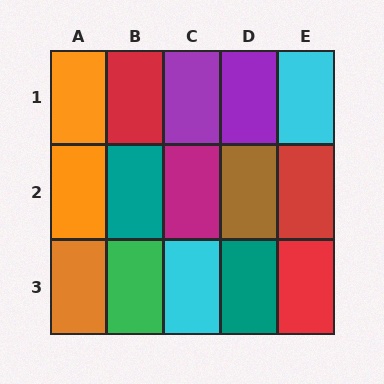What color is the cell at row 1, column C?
Purple.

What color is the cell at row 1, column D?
Purple.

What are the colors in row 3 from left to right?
Orange, green, cyan, teal, red.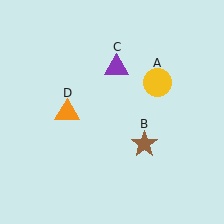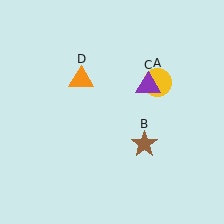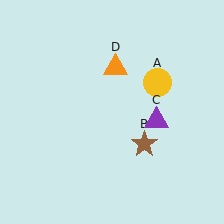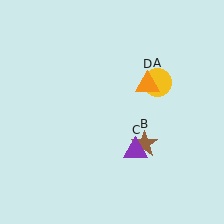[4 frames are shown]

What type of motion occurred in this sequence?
The purple triangle (object C), orange triangle (object D) rotated clockwise around the center of the scene.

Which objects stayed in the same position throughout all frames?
Yellow circle (object A) and brown star (object B) remained stationary.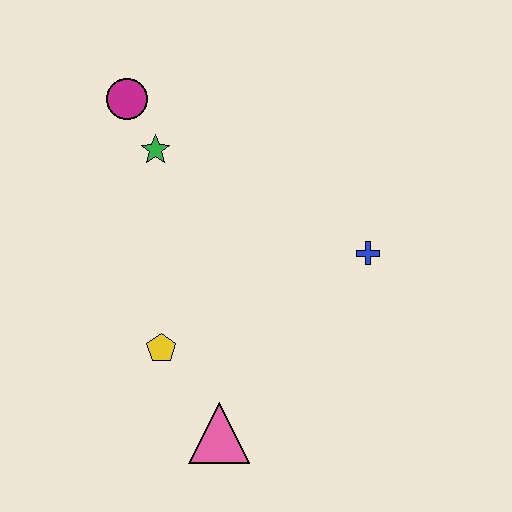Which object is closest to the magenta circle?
The green star is closest to the magenta circle.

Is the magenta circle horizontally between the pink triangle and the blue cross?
No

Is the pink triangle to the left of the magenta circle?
No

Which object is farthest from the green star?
The pink triangle is farthest from the green star.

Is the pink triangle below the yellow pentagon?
Yes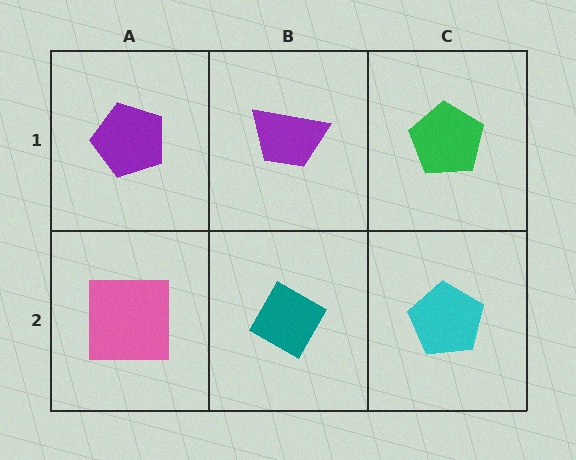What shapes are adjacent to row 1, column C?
A cyan pentagon (row 2, column C), a purple trapezoid (row 1, column B).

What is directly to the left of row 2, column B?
A pink square.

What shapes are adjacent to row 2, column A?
A purple pentagon (row 1, column A), a teal diamond (row 2, column B).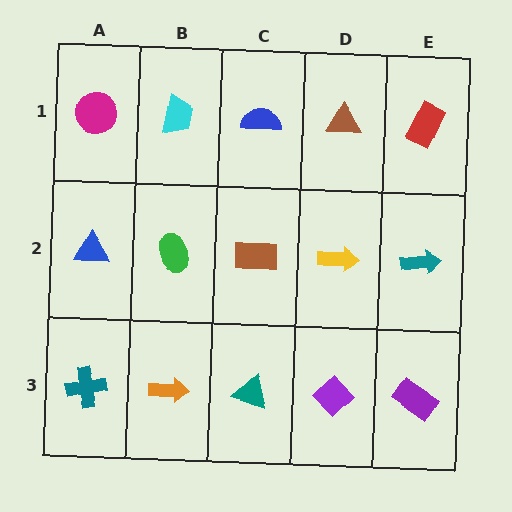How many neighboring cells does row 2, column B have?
4.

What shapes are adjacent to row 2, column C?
A blue semicircle (row 1, column C), a teal triangle (row 3, column C), a green ellipse (row 2, column B), a yellow arrow (row 2, column D).